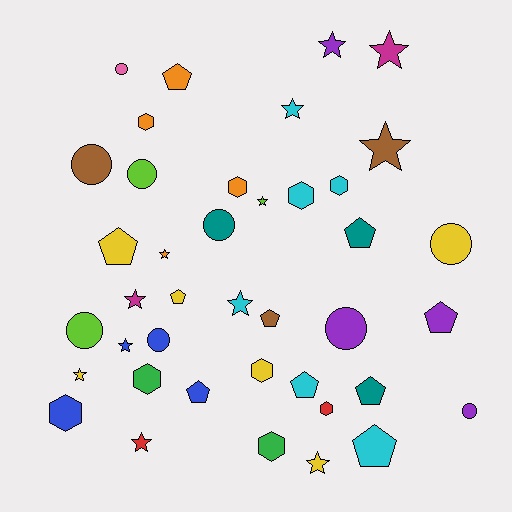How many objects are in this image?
There are 40 objects.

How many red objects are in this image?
There are 2 red objects.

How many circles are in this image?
There are 9 circles.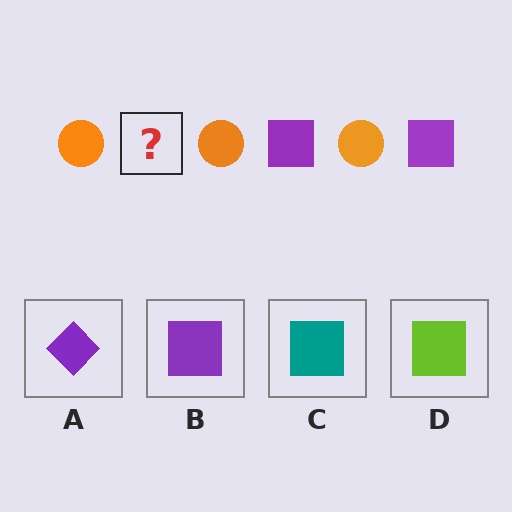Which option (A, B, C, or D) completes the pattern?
B.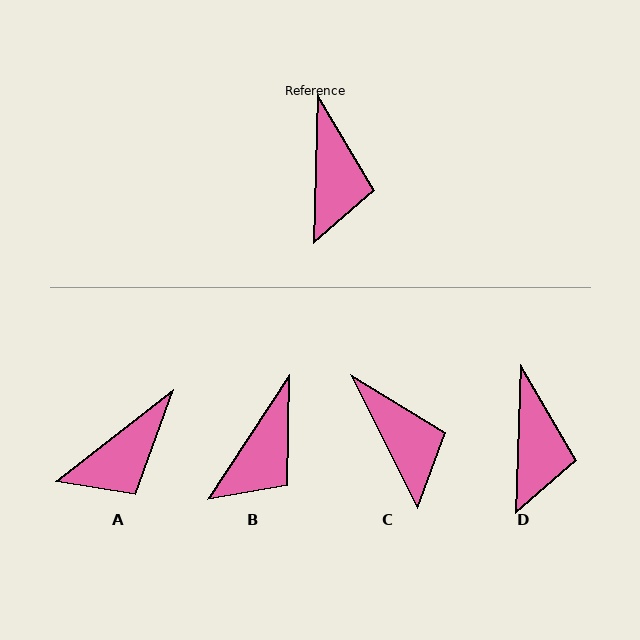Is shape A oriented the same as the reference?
No, it is off by about 51 degrees.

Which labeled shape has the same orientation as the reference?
D.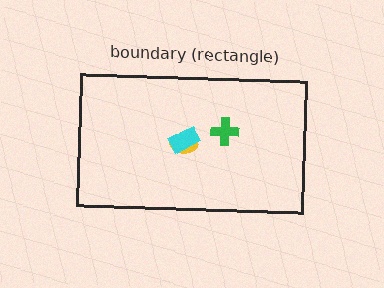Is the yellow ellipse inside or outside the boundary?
Inside.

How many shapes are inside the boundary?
3 inside, 0 outside.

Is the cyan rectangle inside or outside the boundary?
Inside.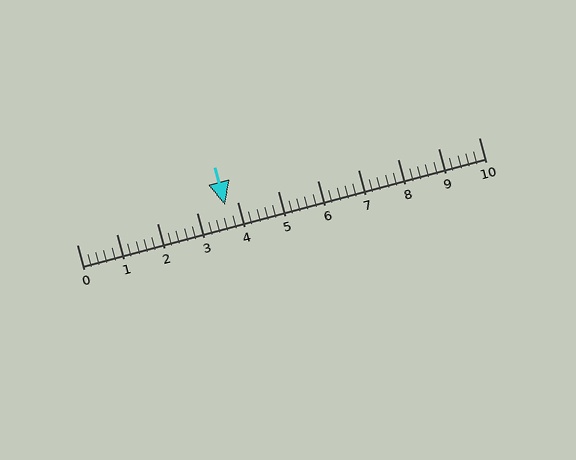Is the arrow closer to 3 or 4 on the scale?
The arrow is closer to 4.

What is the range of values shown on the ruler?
The ruler shows values from 0 to 10.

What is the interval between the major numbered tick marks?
The major tick marks are spaced 1 units apart.